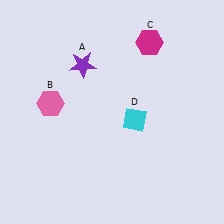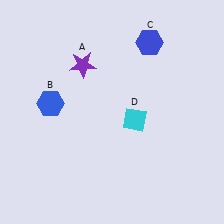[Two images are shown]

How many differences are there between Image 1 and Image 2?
There are 2 differences between the two images.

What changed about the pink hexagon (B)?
In Image 1, B is pink. In Image 2, it changed to blue.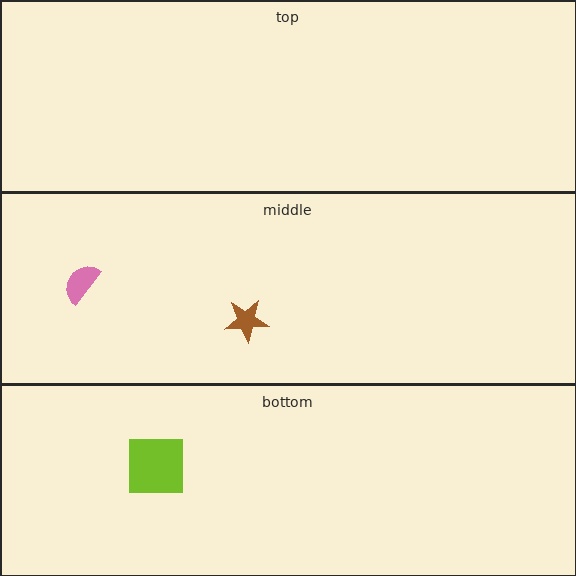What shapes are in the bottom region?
The lime square.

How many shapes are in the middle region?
2.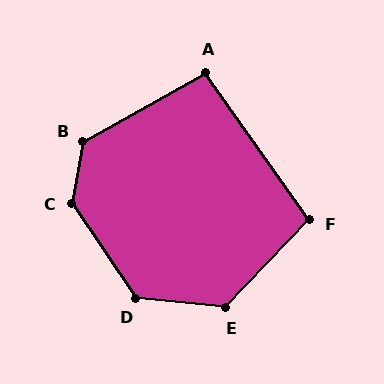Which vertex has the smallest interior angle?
A, at approximately 96 degrees.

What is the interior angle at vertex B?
Approximately 129 degrees (obtuse).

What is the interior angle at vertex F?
Approximately 101 degrees (obtuse).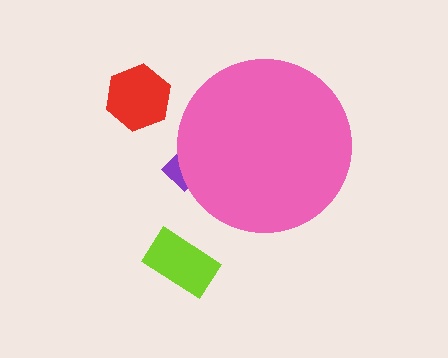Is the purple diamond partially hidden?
Yes, the purple diamond is partially hidden behind the pink circle.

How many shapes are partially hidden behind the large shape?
1 shape is partially hidden.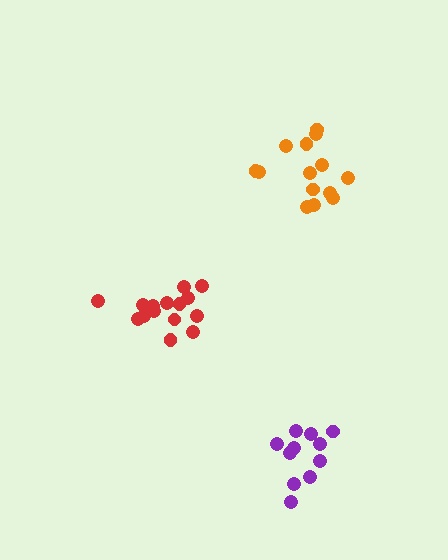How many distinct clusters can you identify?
There are 3 distinct clusters.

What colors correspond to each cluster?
The clusters are colored: red, orange, purple.